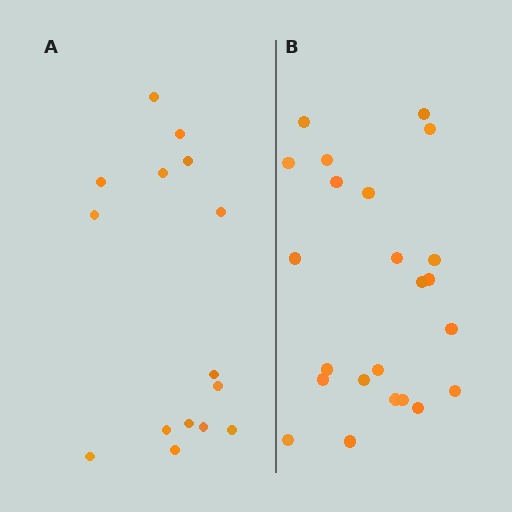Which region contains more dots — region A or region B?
Region B (the right region) has more dots.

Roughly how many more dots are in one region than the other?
Region B has roughly 8 or so more dots than region A.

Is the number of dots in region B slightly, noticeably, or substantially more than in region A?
Region B has substantially more. The ratio is roughly 1.5 to 1.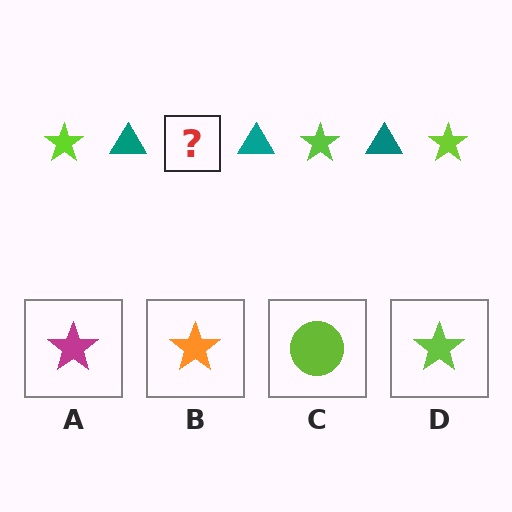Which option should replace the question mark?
Option D.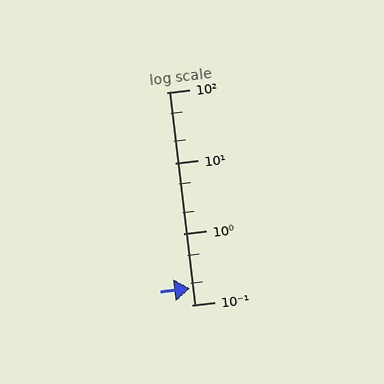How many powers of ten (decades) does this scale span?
The scale spans 3 decades, from 0.1 to 100.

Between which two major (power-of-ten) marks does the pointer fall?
The pointer is between 0.1 and 1.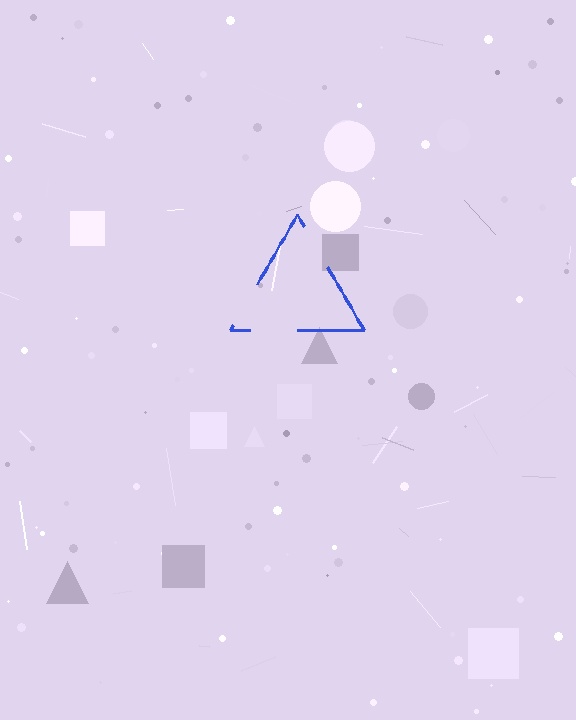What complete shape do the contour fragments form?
The contour fragments form a triangle.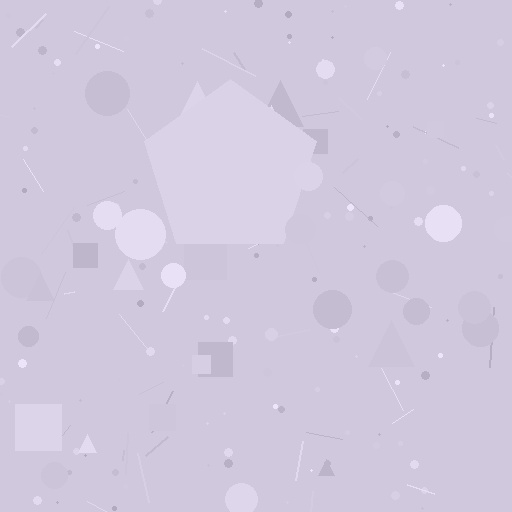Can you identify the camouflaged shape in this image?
The camouflaged shape is a pentagon.